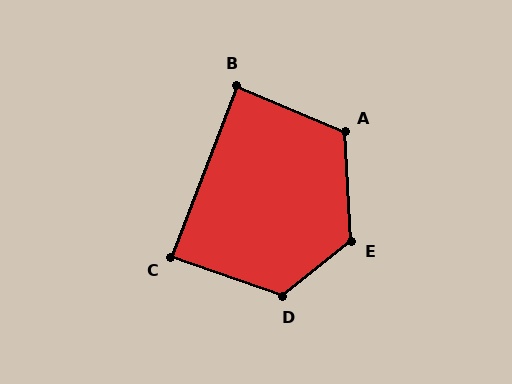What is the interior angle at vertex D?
Approximately 122 degrees (obtuse).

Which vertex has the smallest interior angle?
C, at approximately 88 degrees.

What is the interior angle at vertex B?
Approximately 88 degrees (approximately right).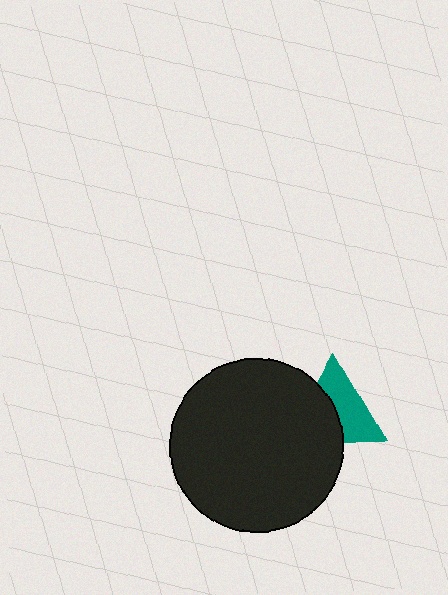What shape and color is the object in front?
The object in front is a black circle.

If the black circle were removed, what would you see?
You would see the complete teal triangle.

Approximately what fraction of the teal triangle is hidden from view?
Roughly 46% of the teal triangle is hidden behind the black circle.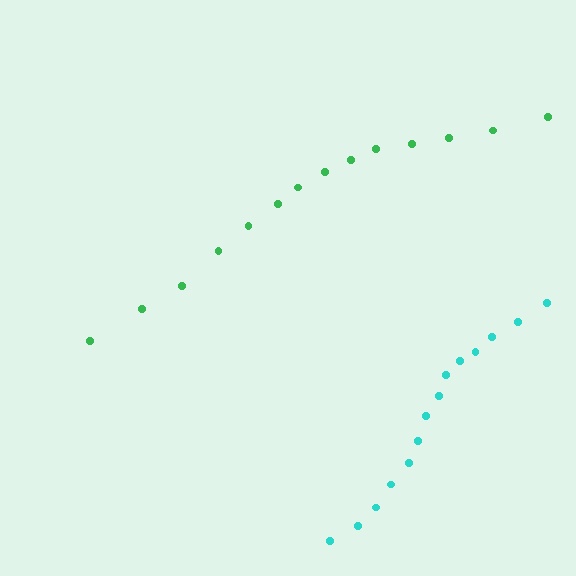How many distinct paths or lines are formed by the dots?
There are 2 distinct paths.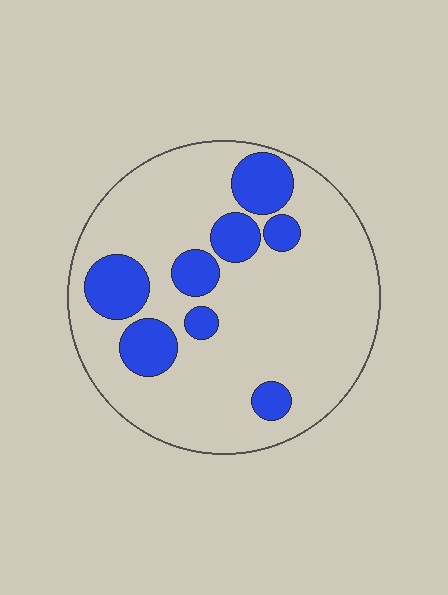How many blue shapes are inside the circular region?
8.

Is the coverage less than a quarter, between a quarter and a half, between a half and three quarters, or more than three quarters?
Less than a quarter.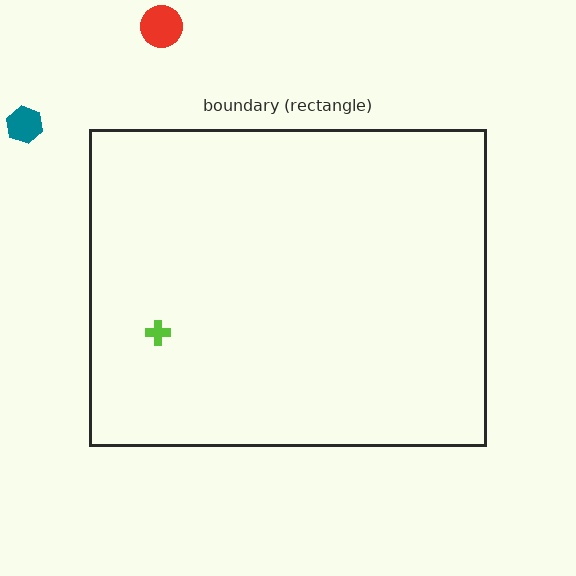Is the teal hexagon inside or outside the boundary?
Outside.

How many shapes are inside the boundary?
1 inside, 2 outside.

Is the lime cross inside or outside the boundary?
Inside.